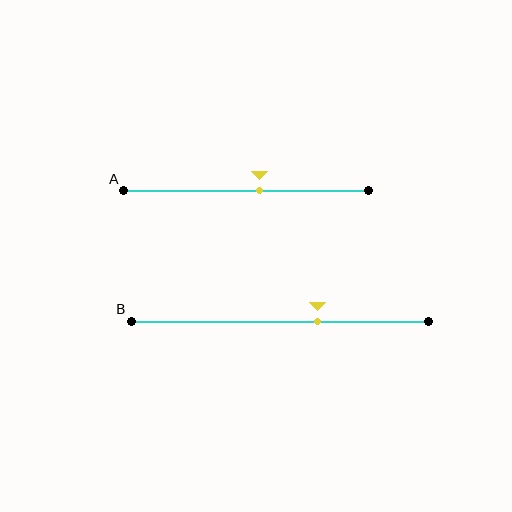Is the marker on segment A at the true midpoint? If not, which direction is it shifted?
No, the marker on segment A is shifted to the right by about 6% of the segment length.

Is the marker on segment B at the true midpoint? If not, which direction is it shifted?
No, the marker on segment B is shifted to the right by about 13% of the segment length.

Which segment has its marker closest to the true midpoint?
Segment A has its marker closest to the true midpoint.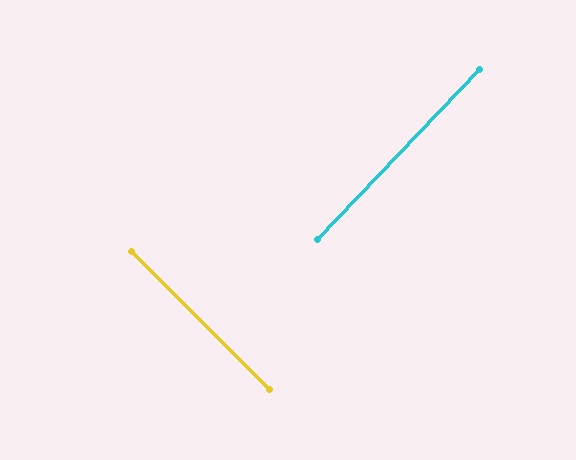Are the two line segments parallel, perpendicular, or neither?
Perpendicular — they meet at approximately 89°.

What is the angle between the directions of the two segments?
Approximately 89 degrees.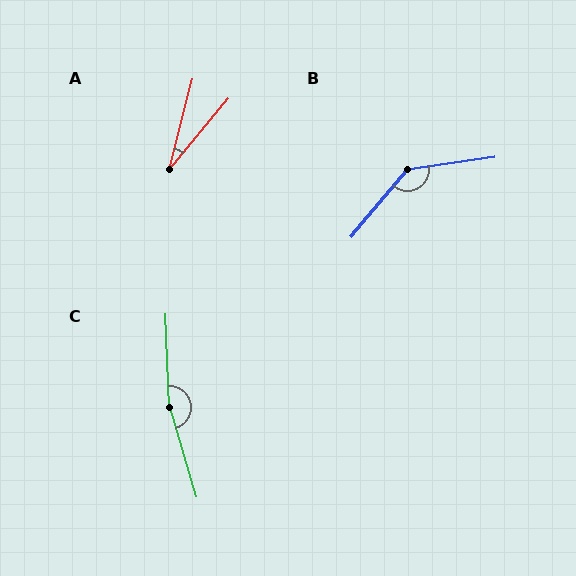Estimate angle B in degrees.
Approximately 138 degrees.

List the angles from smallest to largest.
A (25°), B (138°), C (166°).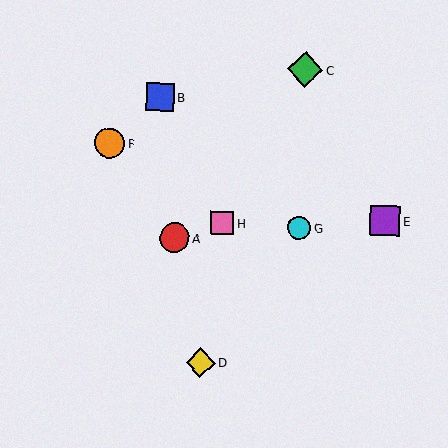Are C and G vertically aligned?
Yes, both are at x≈305.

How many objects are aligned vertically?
2 objects (C, G) are aligned vertically.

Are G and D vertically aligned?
No, G is at x≈299 and D is at x≈201.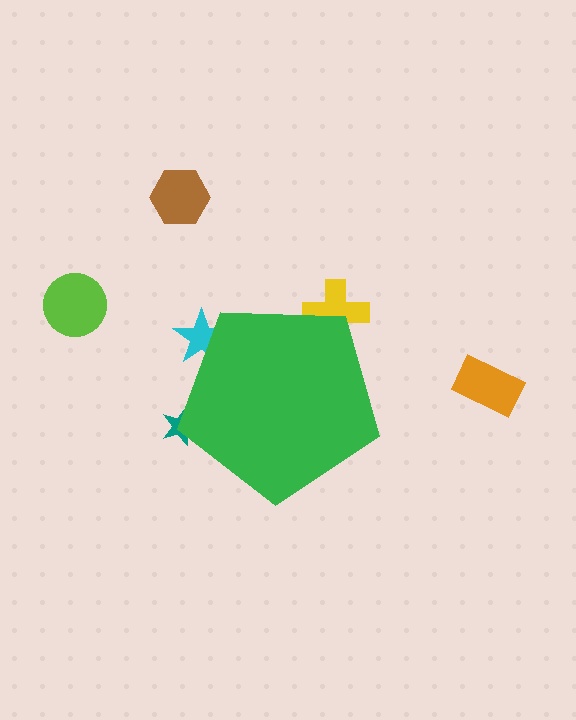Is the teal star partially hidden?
Yes, the teal star is partially hidden behind the green pentagon.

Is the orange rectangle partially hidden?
No, the orange rectangle is fully visible.